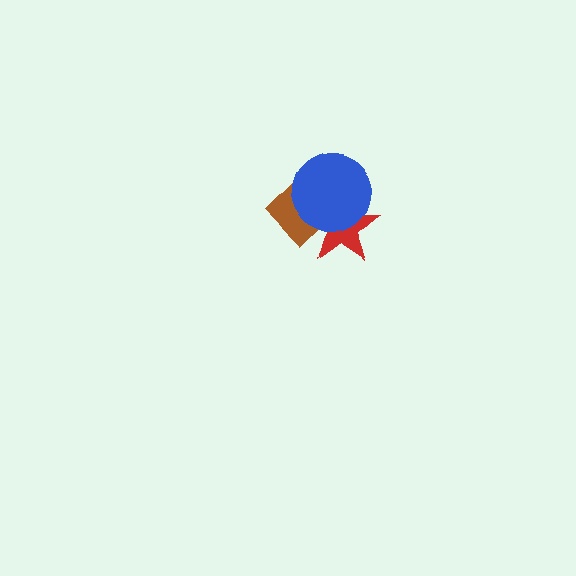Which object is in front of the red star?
The blue circle is in front of the red star.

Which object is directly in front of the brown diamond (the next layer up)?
The red star is directly in front of the brown diamond.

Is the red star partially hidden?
Yes, it is partially covered by another shape.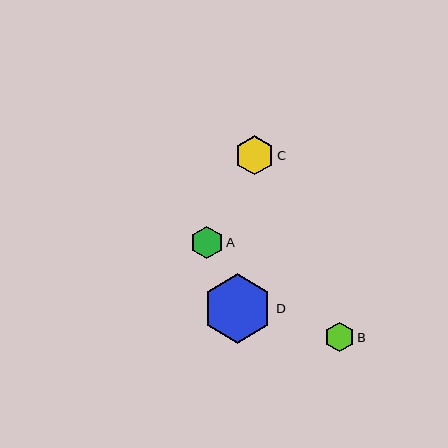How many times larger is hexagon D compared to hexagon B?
Hexagon D is approximately 2.4 times the size of hexagon B.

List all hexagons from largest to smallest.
From largest to smallest: D, C, A, B.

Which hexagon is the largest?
Hexagon D is the largest with a size of approximately 70 pixels.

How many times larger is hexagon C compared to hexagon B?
Hexagon C is approximately 1.3 times the size of hexagon B.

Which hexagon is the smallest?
Hexagon B is the smallest with a size of approximately 30 pixels.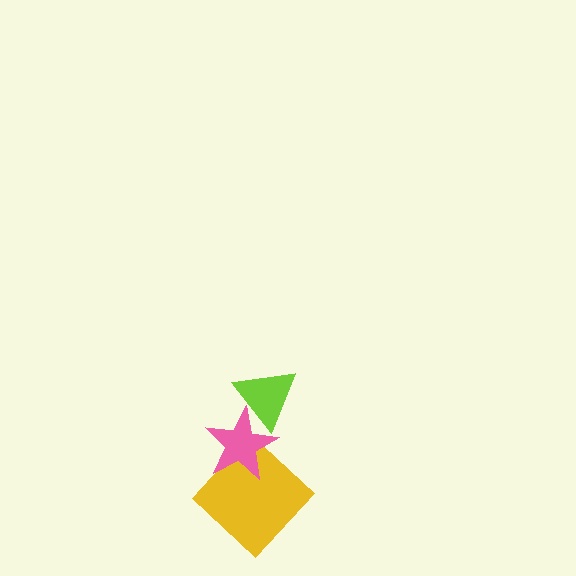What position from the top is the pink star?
The pink star is 2nd from the top.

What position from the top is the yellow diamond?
The yellow diamond is 3rd from the top.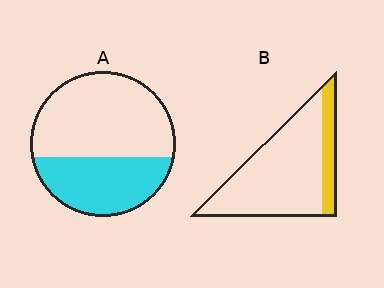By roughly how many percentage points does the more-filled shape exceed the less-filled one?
By roughly 20 percentage points (A over B).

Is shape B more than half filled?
No.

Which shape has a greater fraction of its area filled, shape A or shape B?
Shape A.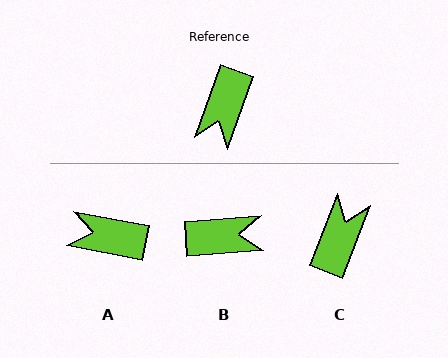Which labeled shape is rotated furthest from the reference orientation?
C, about 179 degrees away.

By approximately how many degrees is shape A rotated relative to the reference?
Approximately 81 degrees clockwise.